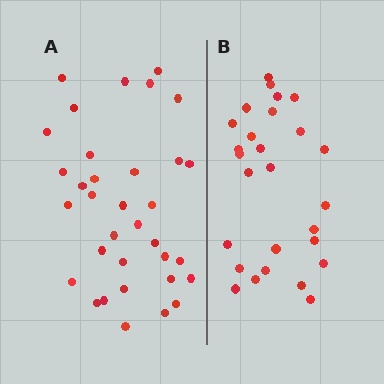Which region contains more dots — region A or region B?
Region A (the left region) has more dots.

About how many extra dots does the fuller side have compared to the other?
Region A has roughly 8 or so more dots than region B.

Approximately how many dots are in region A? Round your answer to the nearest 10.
About 30 dots. (The exact count is 34, which rounds to 30.)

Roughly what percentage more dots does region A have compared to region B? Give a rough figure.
About 25% more.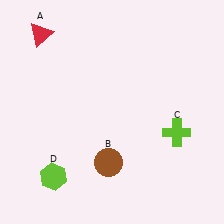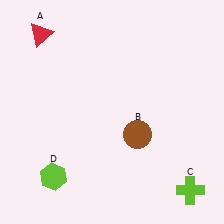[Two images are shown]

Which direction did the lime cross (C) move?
The lime cross (C) moved down.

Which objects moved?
The objects that moved are: the brown circle (B), the lime cross (C).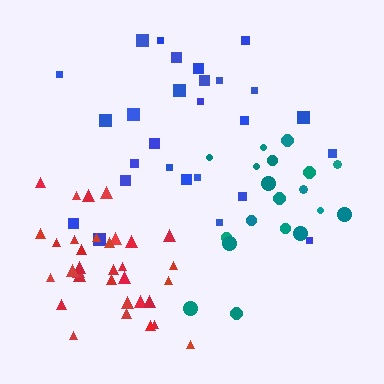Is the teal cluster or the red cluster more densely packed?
Red.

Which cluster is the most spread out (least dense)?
Blue.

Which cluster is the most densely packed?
Red.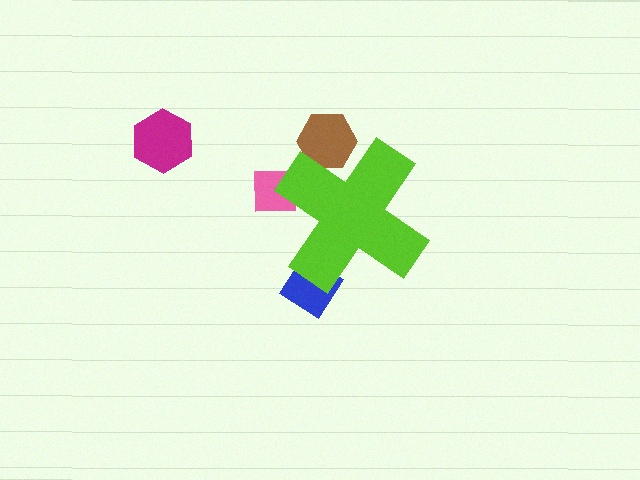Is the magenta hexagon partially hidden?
No, the magenta hexagon is fully visible.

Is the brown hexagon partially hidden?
Yes, the brown hexagon is partially hidden behind the lime cross.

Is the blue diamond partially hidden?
Yes, the blue diamond is partially hidden behind the lime cross.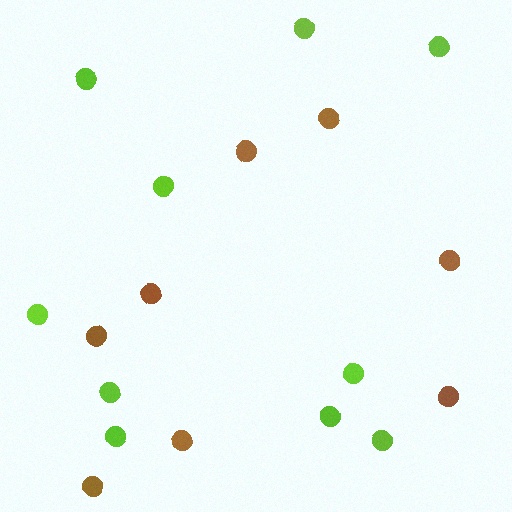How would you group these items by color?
There are 2 groups: one group of brown circles (8) and one group of lime circles (10).